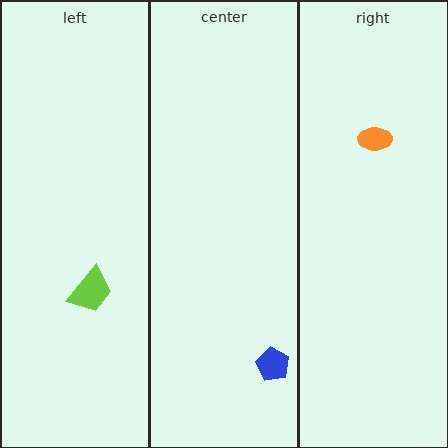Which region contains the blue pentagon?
The center region.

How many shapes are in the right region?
1.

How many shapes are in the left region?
1.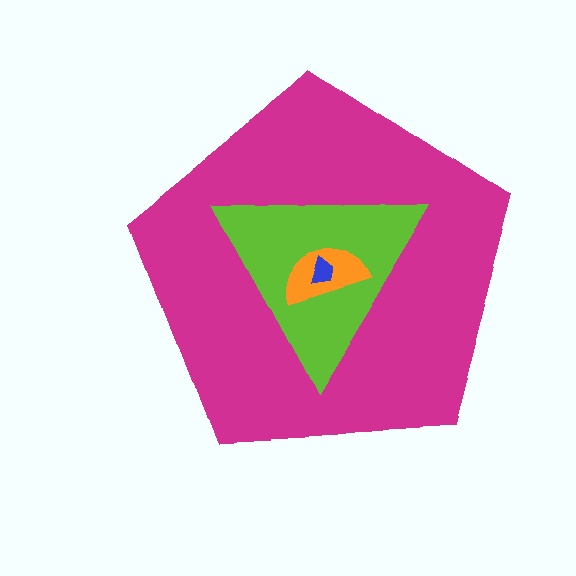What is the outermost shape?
The magenta pentagon.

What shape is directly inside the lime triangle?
The orange semicircle.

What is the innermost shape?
The blue trapezoid.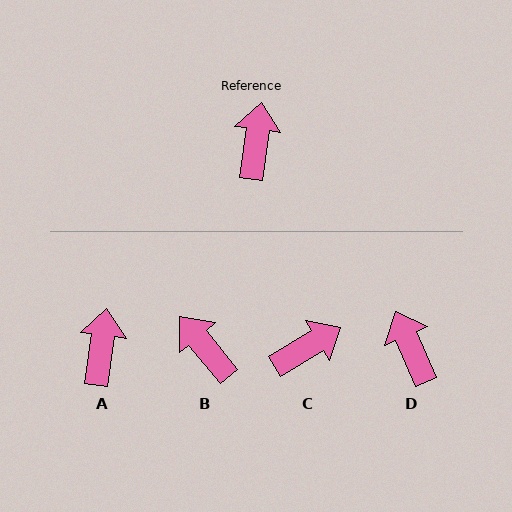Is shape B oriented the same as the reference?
No, it is off by about 47 degrees.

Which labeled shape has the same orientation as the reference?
A.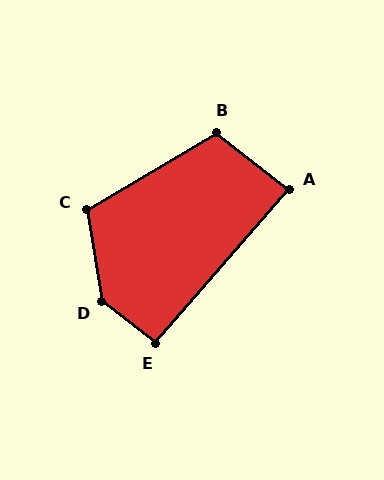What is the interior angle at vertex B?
Approximately 112 degrees (obtuse).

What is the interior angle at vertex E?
Approximately 94 degrees (approximately right).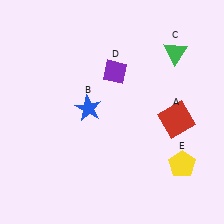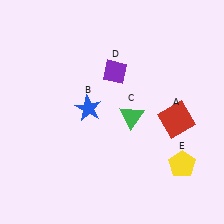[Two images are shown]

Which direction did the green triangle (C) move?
The green triangle (C) moved down.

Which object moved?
The green triangle (C) moved down.